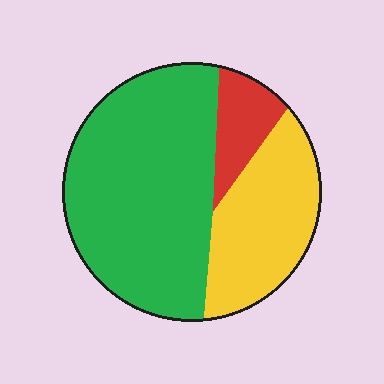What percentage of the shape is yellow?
Yellow takes up between a quarter and a half of the shape.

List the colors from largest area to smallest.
From largest to smallest: green, yellow, red.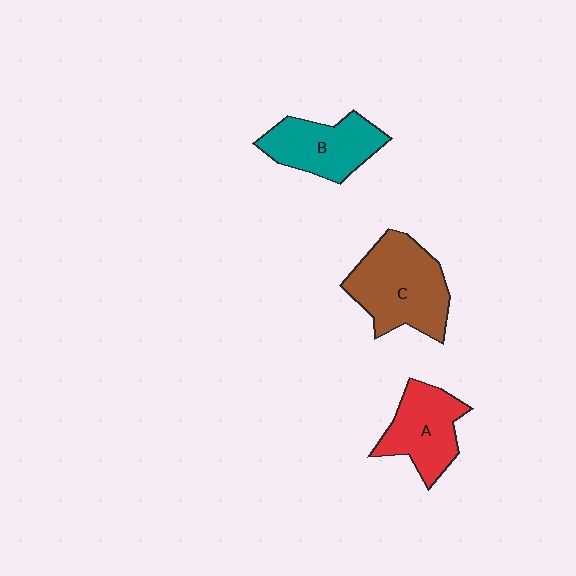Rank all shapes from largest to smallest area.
From largest to smallest: C (brown), B (teal), A (red).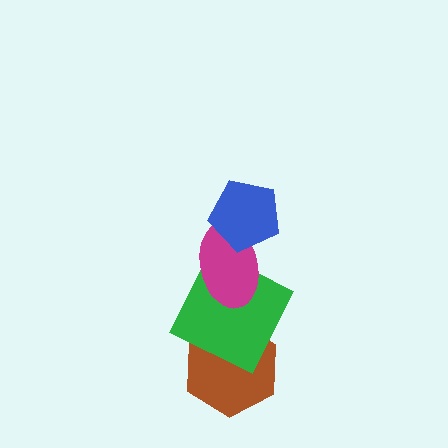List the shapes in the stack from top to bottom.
From top to bottom: the blue pentagon, the magenta ellipse, the green square, the brown hexagon.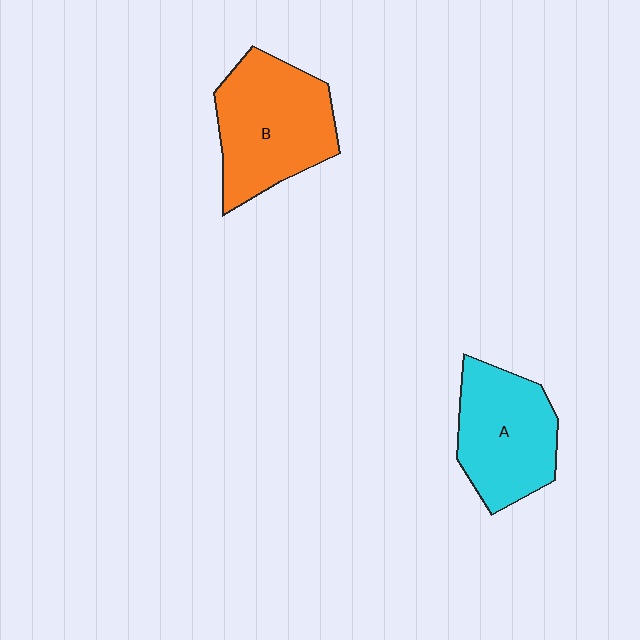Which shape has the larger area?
Shape B (orange).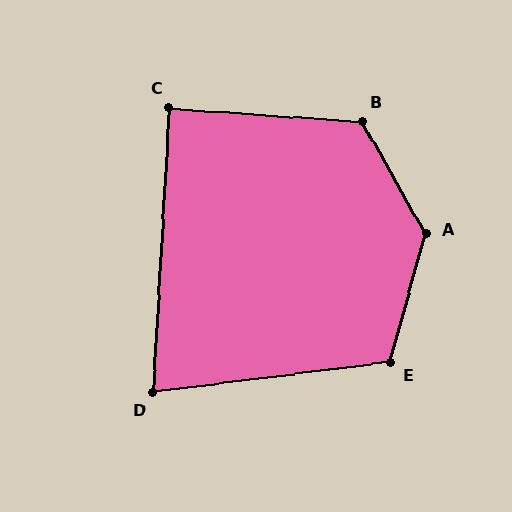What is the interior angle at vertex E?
Approximately 113 degrees (obtuse).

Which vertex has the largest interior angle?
A, at approximately 135 degrees.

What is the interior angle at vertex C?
Approximately 90 degrees (approximately right).